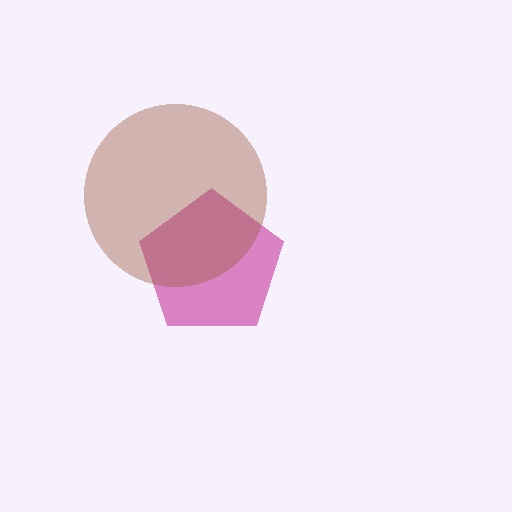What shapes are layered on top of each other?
The layered shapes are: a magenta pentagon, a brown circle.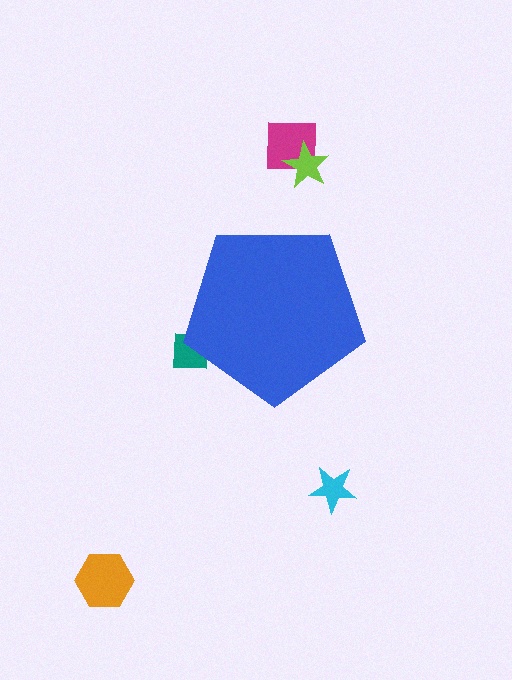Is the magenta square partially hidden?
No, the magenta square is fully visible.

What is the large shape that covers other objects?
A blue pentagon.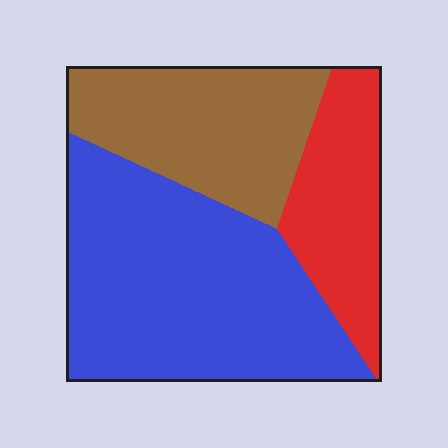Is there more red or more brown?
Brown.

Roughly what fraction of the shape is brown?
Brown takes up about one quarter (1/4) of the shape.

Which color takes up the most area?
Blue, at roughly 50%.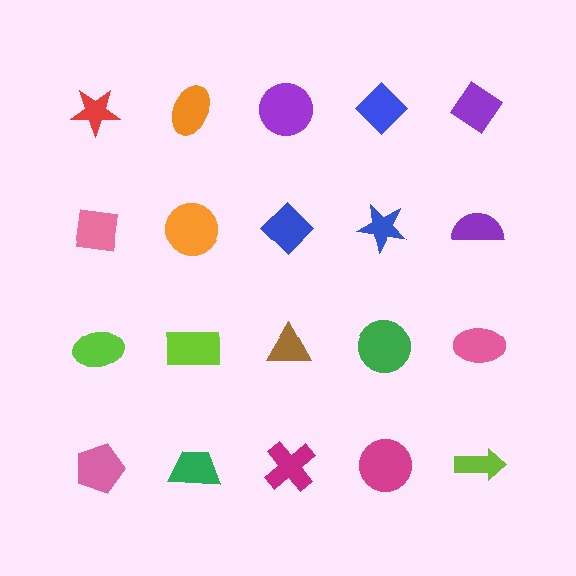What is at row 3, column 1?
A lime ellipse.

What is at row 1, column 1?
A red star.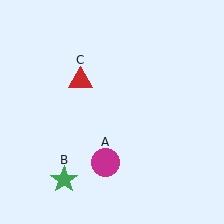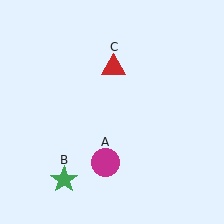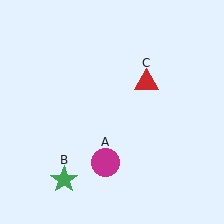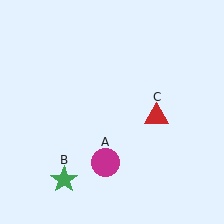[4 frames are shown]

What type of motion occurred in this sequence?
The red triangle (object C) rotated clockwise around the center of the scene.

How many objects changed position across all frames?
1 object changed position: red triangle (object C).